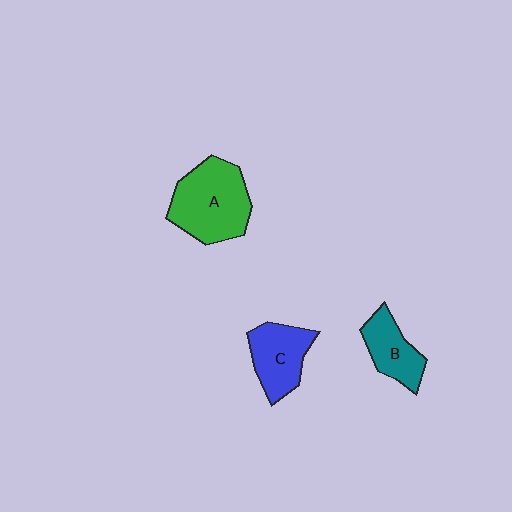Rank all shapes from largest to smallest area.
From largest to smallest: A (green), C (blue), B (teal).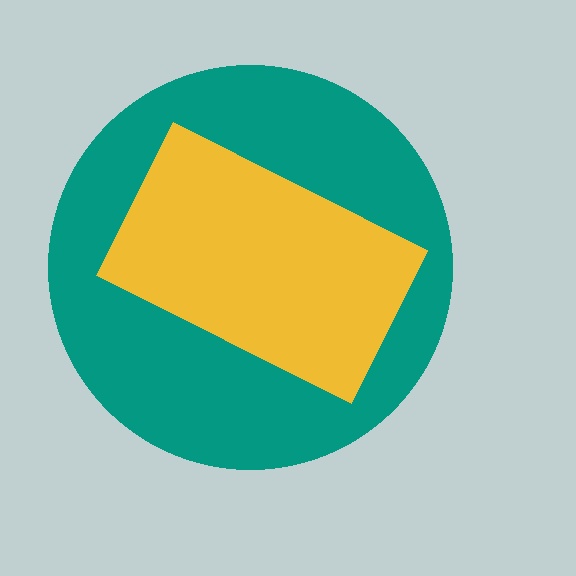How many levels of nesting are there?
2.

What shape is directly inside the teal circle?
The yellow rectangle.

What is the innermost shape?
The yellow rectangle.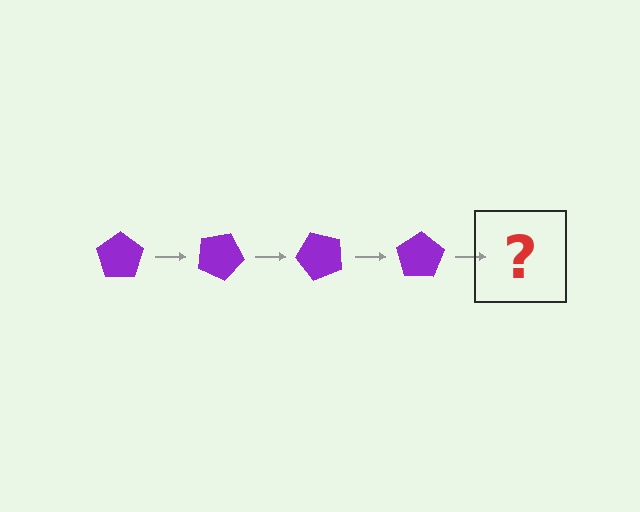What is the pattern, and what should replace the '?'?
The pattern is that the pentagon rotates 25 degrees each step. The '?' should be a purple pentagon rotated 100 degrees.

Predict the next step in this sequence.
The next step is a purple pentagon rotated 100 degrees.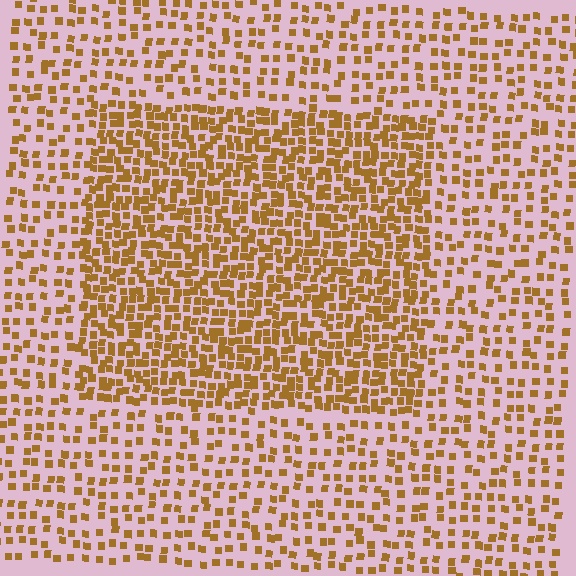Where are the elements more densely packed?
The elements are more densely packed inside the rectangle boundary.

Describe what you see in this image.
The image contains small brown elements arranged at two different densities. A rectangle-shaped region is visible where the elements are more densely packed than the surrounding area.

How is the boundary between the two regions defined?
The boundary is defined by a change in element density (approximately 2.0x ratio). All elements are the same color, size, and shape.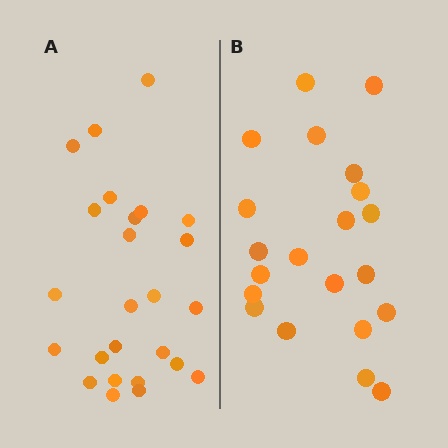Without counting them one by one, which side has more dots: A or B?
Region A (the left region) has more dots.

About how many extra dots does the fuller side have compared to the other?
Region A has about 4 more dots than region B.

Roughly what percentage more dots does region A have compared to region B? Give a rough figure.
About 20% more.